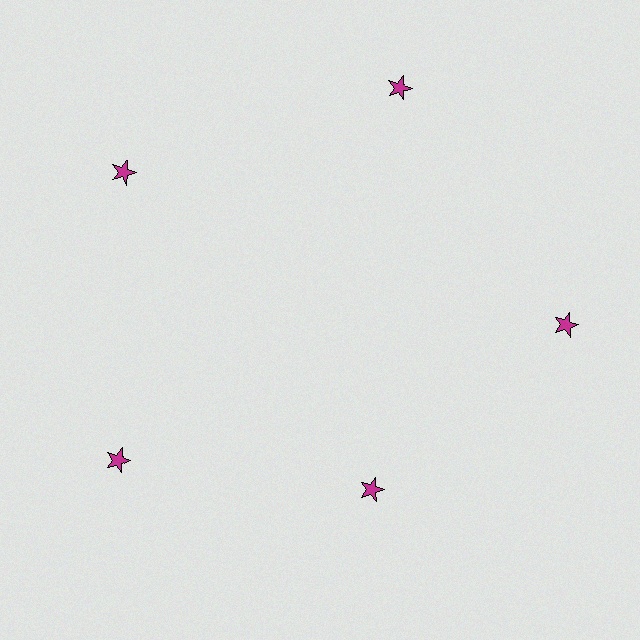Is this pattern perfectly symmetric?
No. The 5 magenta stars are arranged in a ring, but one element near the 5 o'clock position is pulled inward toward the center, breaking the 5-fold rotational symmetry.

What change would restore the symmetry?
The symmetry would be restored by moving it outward, back onto the ring so that all 5 stars sit at equal angles and equal distance from the center.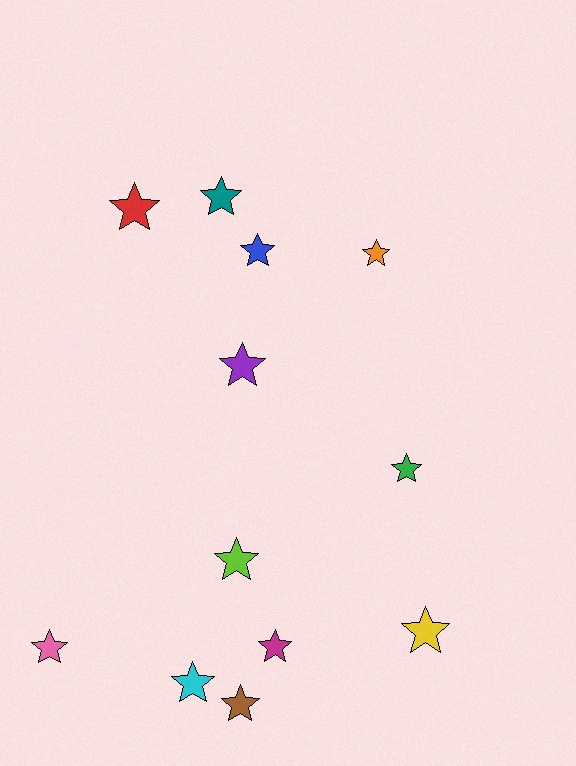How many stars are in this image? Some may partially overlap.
There are 12 stars.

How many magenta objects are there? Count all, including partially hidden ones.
There is 1 magenta object.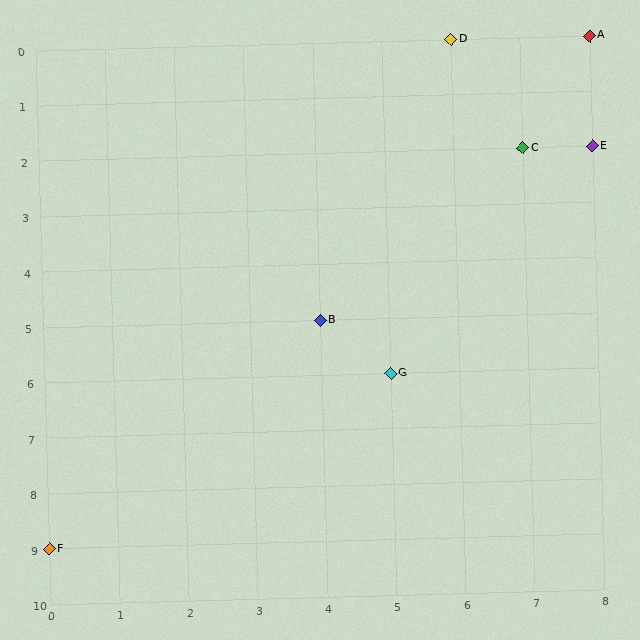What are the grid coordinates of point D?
Point D is at grid coordinates (6, 0).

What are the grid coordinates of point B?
Point B is at grid coordinates (4, 5).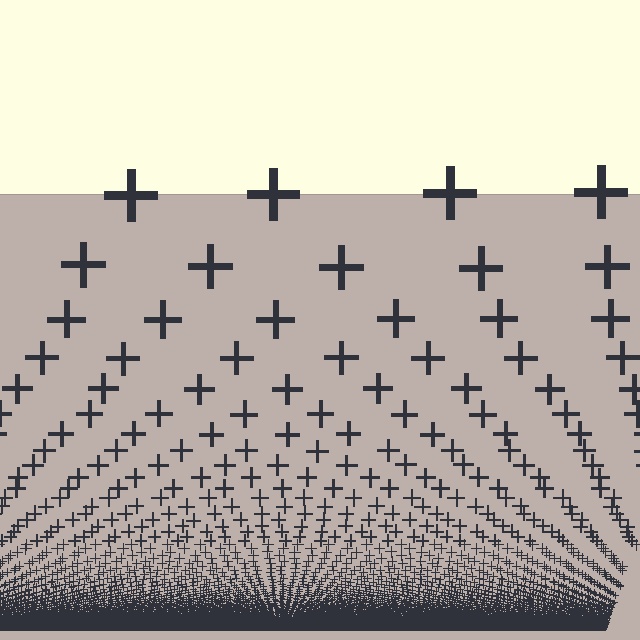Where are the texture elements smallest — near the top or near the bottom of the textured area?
Near the bottom.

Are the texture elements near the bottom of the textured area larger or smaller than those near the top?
Smaller. The gradient is inverted — elements near the bottom are smaller and denser.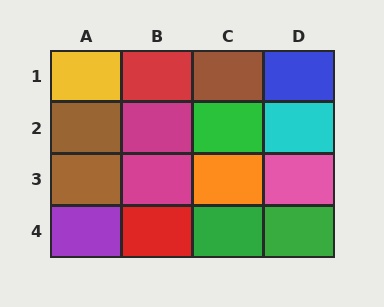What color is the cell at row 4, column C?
Green.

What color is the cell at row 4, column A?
Purple.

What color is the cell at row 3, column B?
Magenta.